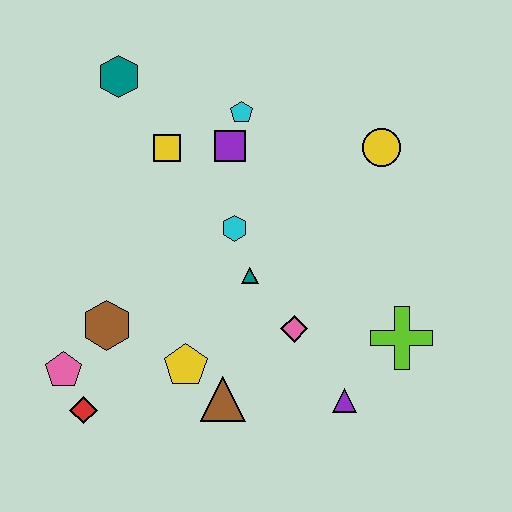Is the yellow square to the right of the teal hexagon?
Yes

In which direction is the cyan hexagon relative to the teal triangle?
The cyan hexagon is above the teal triangle.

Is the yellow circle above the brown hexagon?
Yes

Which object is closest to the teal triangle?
The cyan hexagon is closest to the teal triangle.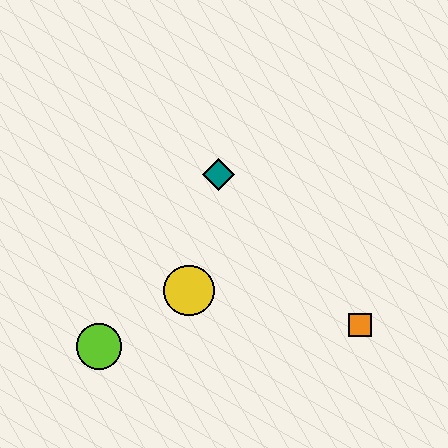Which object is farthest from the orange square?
The lime circle is farthest from the orange square.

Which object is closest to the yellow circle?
The lime circle is closest to the yellow circle.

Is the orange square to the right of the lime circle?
Yes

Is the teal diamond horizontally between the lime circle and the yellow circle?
No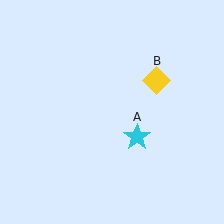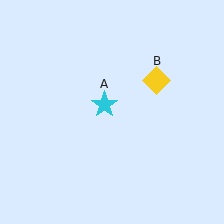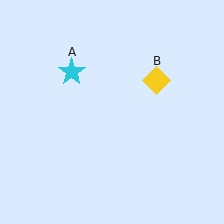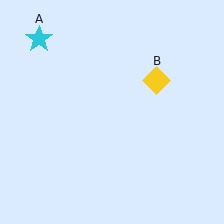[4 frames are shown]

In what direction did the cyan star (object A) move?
The cyan star (object A) moved up and to the left.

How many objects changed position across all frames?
1 object changed position: cyan star (object A).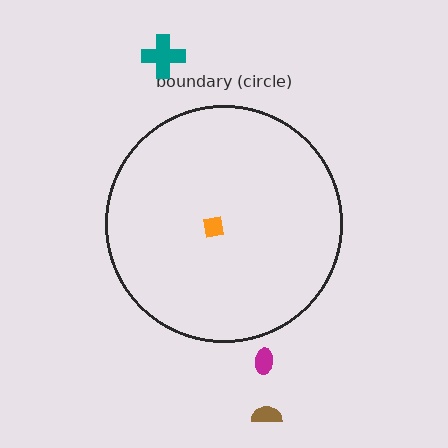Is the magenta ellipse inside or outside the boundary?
Outside.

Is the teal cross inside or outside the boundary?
Outside.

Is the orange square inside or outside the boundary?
Inside.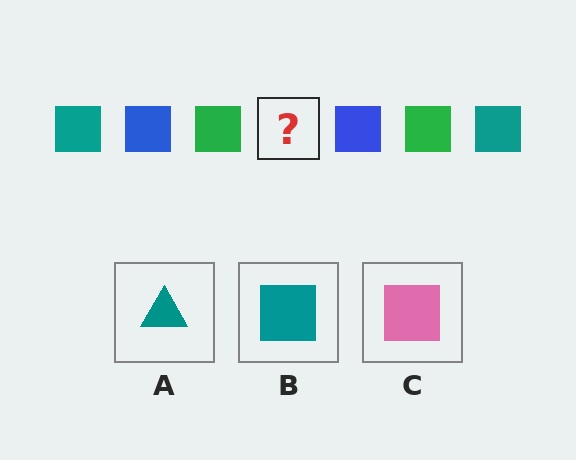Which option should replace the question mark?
Option B.